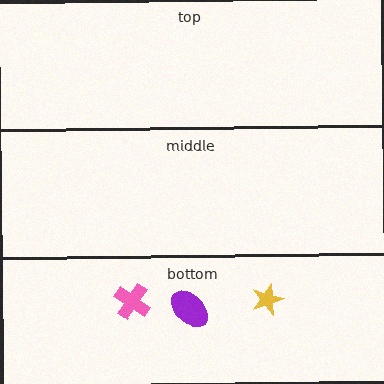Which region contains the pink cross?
The bottom region.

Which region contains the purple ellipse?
The bottom region.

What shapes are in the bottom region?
The yellow star, the purple ellipse, the pink cross.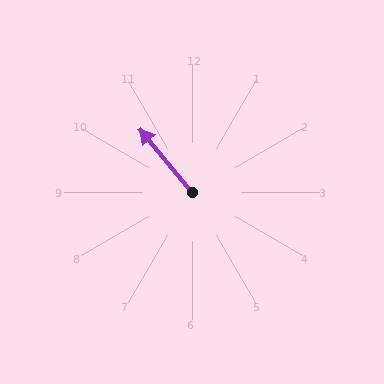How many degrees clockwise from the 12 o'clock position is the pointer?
Approximately 320 degrees.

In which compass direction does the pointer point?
Northwest.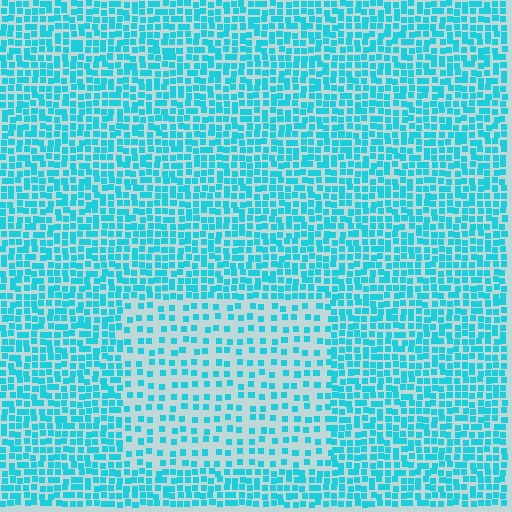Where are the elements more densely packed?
The elements are more densely packed outside the rectangle boundary.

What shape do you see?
I see a rectangle.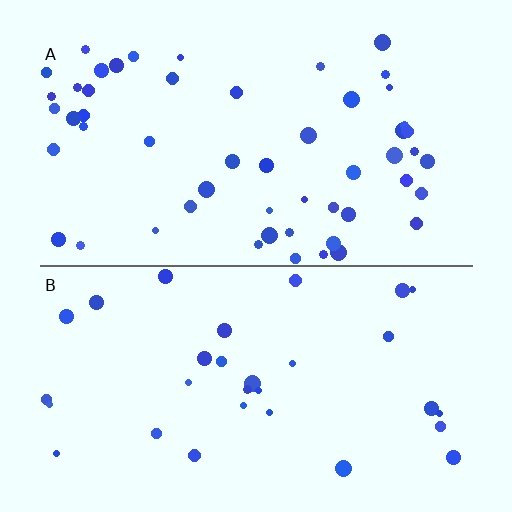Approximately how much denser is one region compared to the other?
Approximately 1.7× — region A over region B.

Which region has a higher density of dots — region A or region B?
A (the top).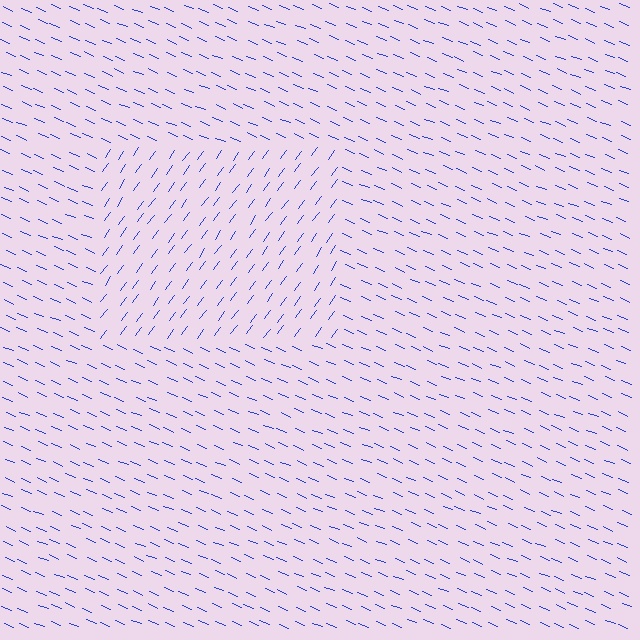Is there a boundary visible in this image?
Yes, there is a texture boundary formed by a change in line orientation.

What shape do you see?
I see a rectangle.